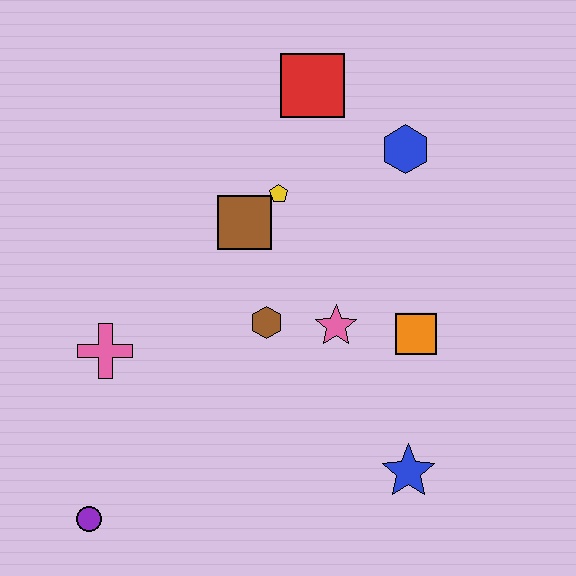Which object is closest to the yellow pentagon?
The brown square is closest to the yellow pentagon.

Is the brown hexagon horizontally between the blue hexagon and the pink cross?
Yes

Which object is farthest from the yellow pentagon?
The purple circle is farthest from the yellow pentagon.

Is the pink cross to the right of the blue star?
No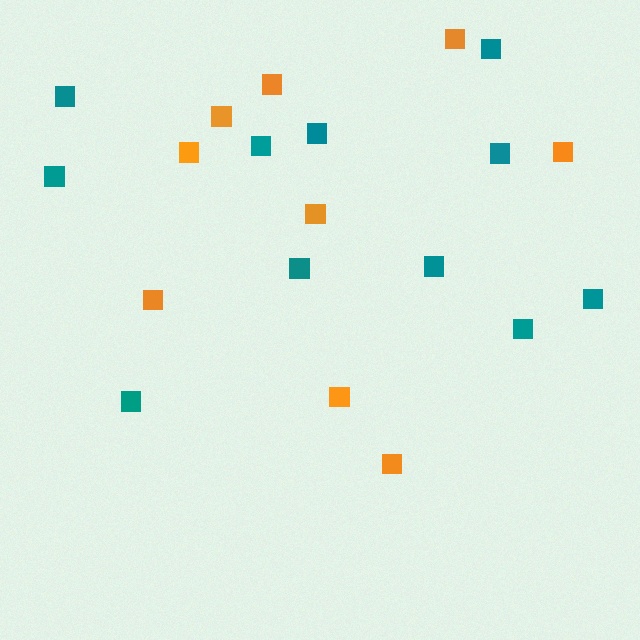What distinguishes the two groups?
There are 2 groups: one group of teal squares (11) and one group of orange squares (9).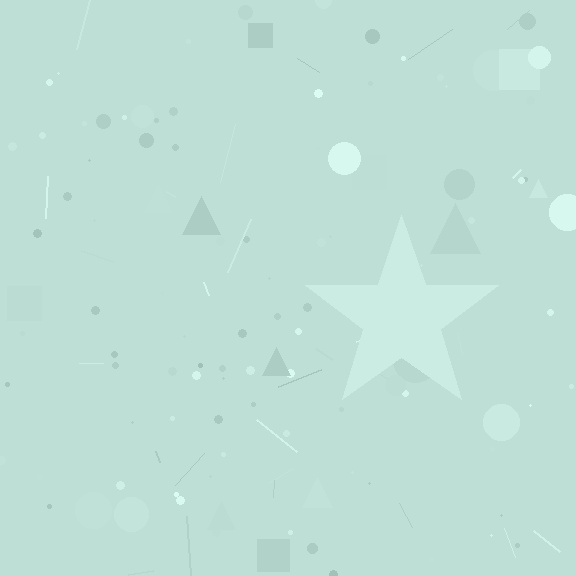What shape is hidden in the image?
A star is hidden in the image.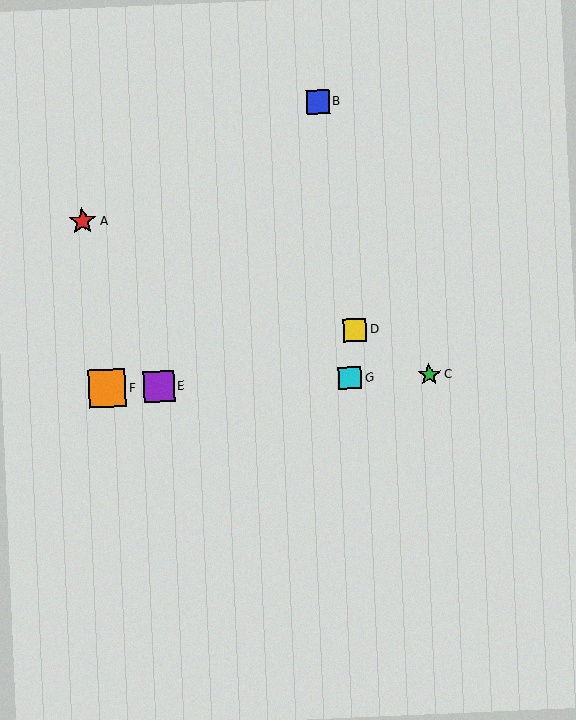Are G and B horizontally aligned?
No, G is at y≈378 and B is at y≈102.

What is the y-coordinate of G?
Object G is at y≈378.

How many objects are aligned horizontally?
4 objects (C, E, F, G) are aligned horizontally.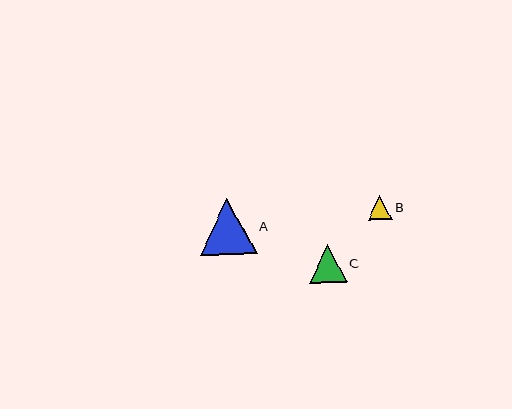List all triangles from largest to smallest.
From largest to smallest: A, C, B.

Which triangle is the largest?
Triangle A is the largest with a size of approximately 57 pixels.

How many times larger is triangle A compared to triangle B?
Triangle A is approximately 2.4 times the size of triangle B.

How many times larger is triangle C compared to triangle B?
Triangle C is approximately 1.6 times the size of triangle B.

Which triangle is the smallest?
Triangle B is the smallest with a size of approximately 24 pixels.